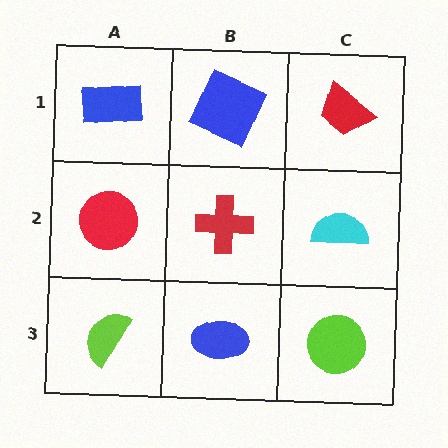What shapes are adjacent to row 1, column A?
A red circle (row 2, column A), a blue square (row 1, column B).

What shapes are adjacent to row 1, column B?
A red cross (row 2, column B), a blue rectangle (row 1, column A), a red trapezoid (row 1, column C).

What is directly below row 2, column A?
A lime semicircle.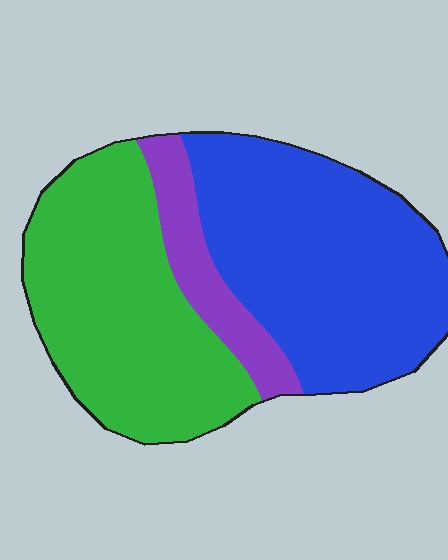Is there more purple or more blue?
Blue.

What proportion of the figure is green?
Green takes up about two fifths (2/5) of the figure.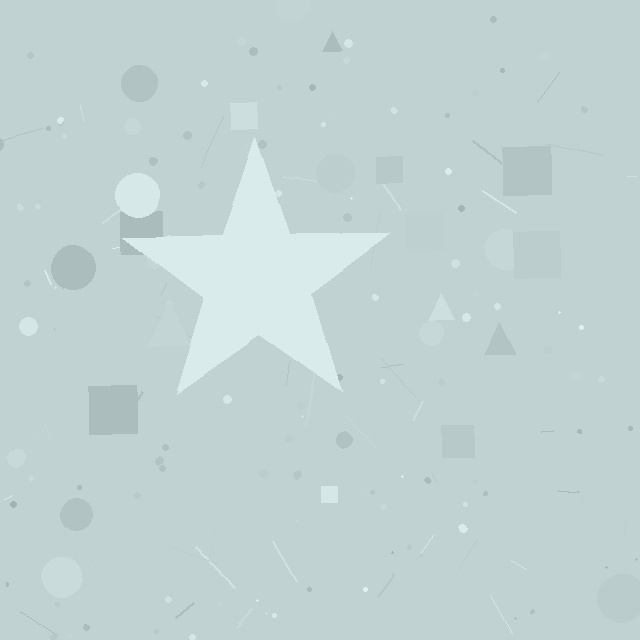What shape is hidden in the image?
A star is hidden in the image.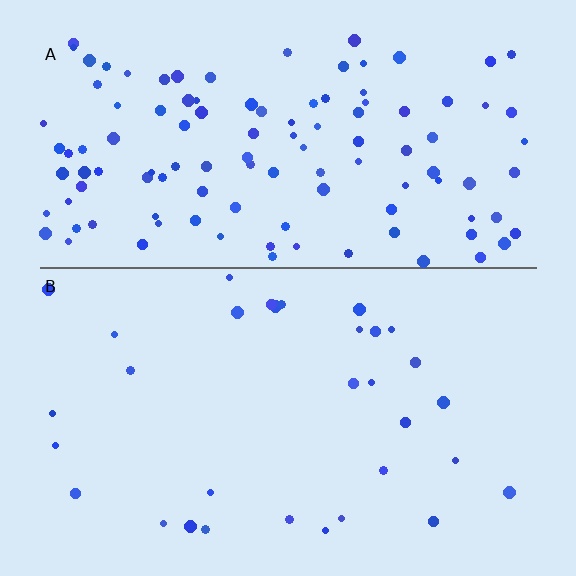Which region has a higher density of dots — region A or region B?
A (the top).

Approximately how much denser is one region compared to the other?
Approximately 3.6× — region A over region B.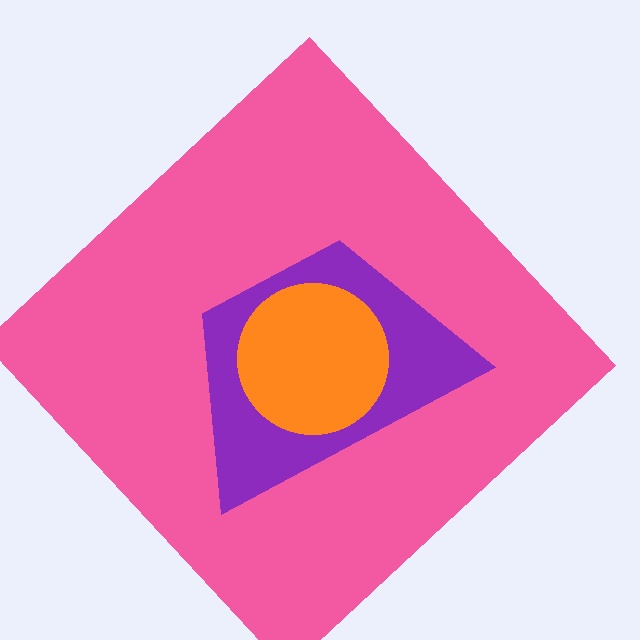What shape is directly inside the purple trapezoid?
The orange circle.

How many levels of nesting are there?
3.